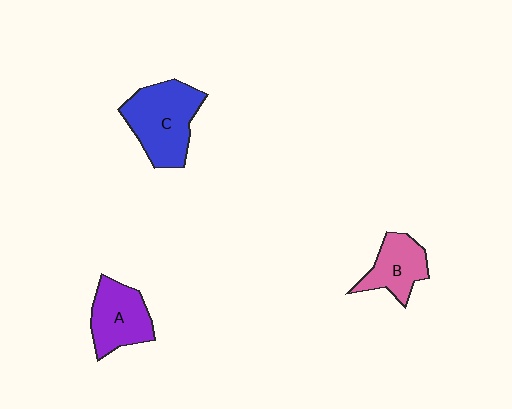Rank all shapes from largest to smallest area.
From largest to smallest: C (blue), A (purple), B (pink).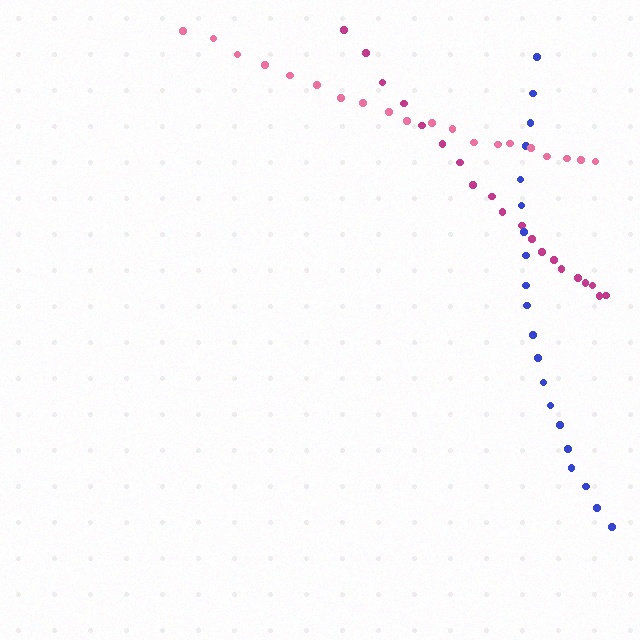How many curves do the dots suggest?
There are 3 distinct paths.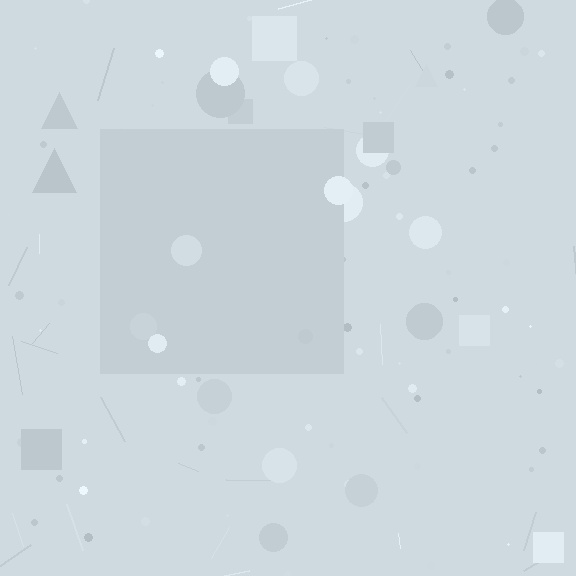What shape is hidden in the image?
A square is hidden in the image.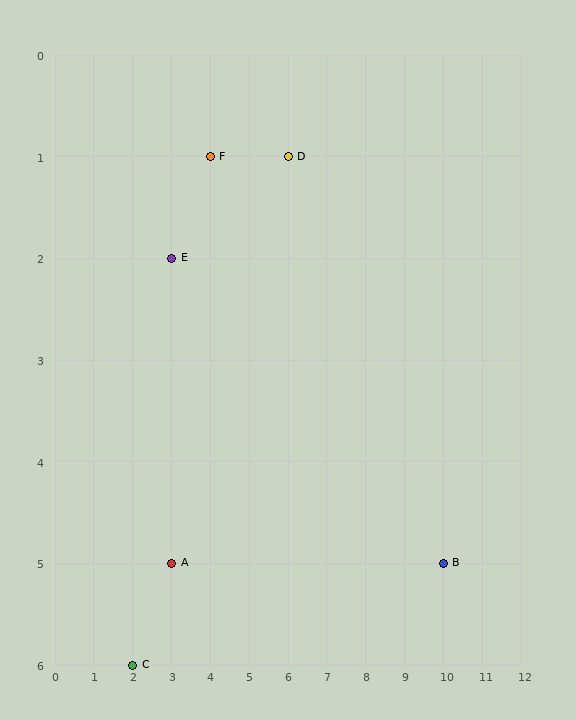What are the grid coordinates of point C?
Point C is at grid coordinates (2, 6).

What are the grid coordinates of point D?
Point D is at grid coordinates (6, 1).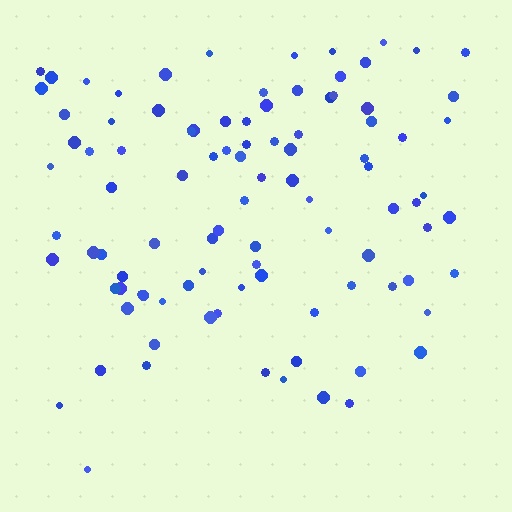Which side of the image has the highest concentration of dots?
The top.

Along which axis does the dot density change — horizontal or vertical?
Vertical.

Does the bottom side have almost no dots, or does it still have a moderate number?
Still a moderate number, just noticeably fewer than the top.